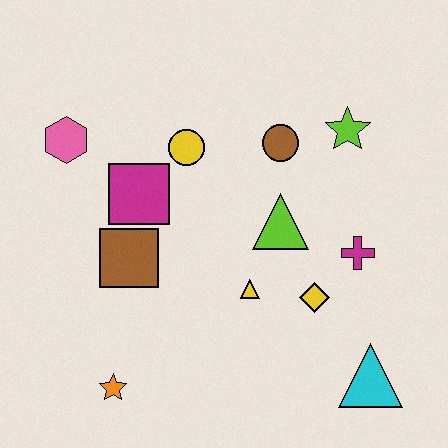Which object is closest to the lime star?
The brown circle is closest to the lime star.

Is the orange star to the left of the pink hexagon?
No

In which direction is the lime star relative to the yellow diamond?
The lime star is above the yellow diamond.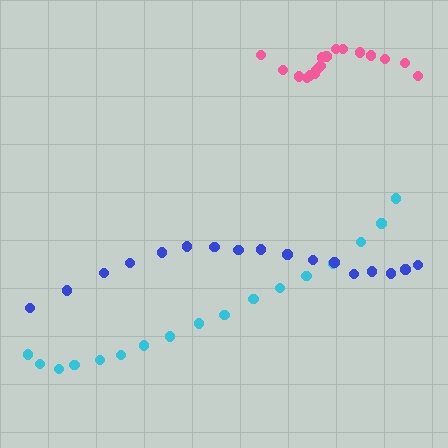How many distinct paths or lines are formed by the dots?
There are 3 distinct paths.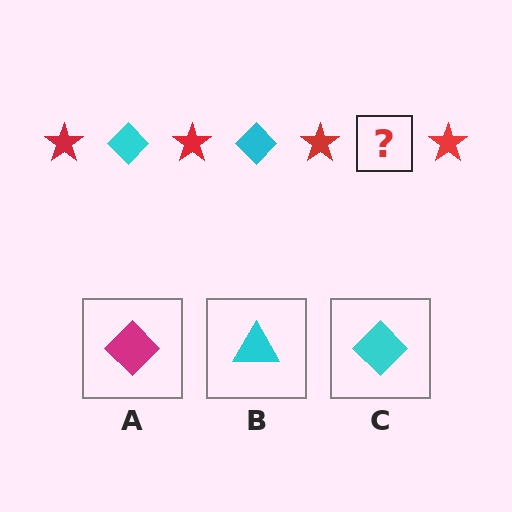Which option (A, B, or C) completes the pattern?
C.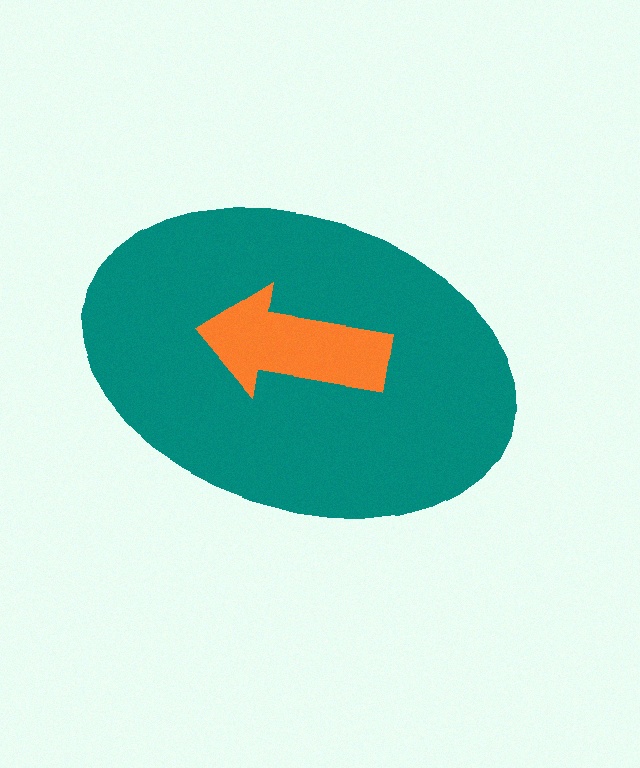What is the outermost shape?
The teal ellipse.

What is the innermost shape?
The orange arrow.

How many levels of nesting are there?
2.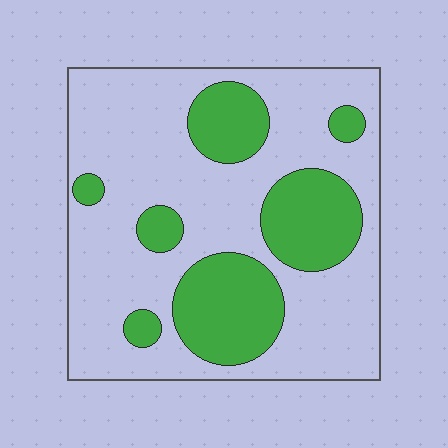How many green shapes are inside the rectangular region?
7.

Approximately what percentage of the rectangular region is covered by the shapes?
Approximately 30%.